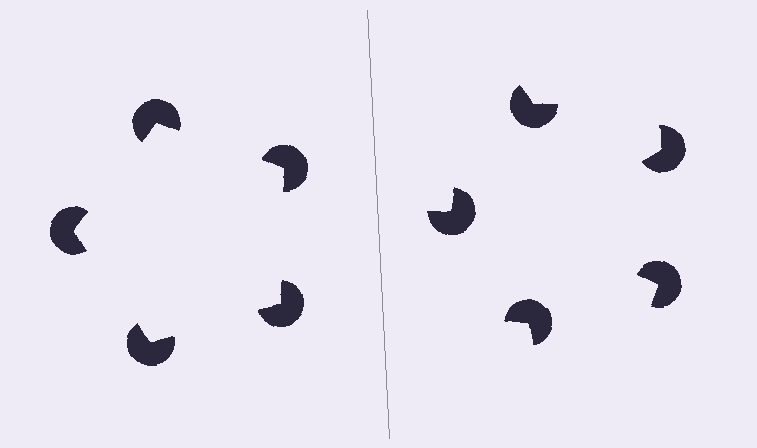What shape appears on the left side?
An illusory pentagon.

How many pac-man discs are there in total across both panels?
10 — 5 on each side.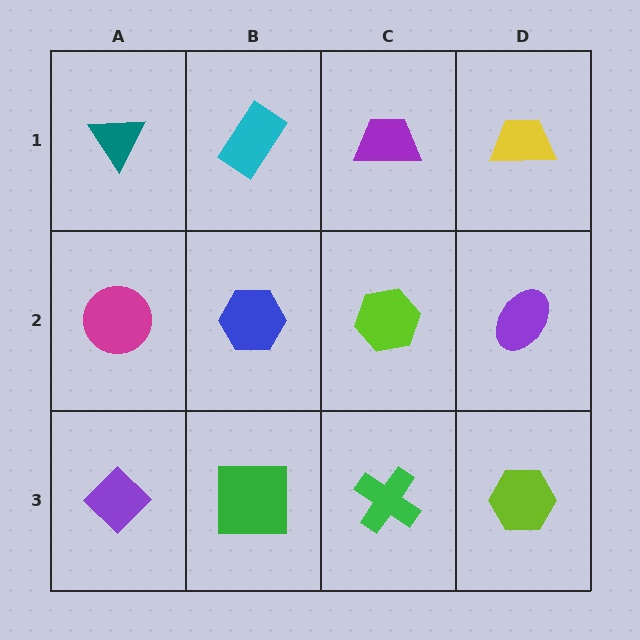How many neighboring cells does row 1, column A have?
2.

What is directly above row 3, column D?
A purple ellipse.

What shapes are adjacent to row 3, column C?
A lime hexagon (row 2, column C), a green square (row 3, column B), a lime hexagon (row 3, column D).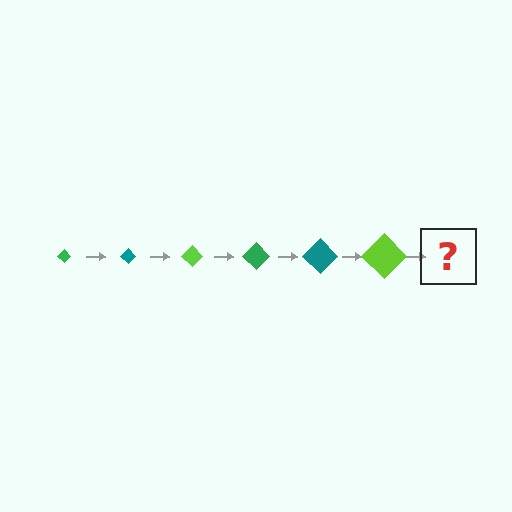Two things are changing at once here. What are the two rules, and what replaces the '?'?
The two rules are that the diamond grows larger each step and the color cycles through green, teal, and lime. The '?' should be a green diamond, larger than the previous one.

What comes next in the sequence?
The next element should be a green diamond, larger than the previous one.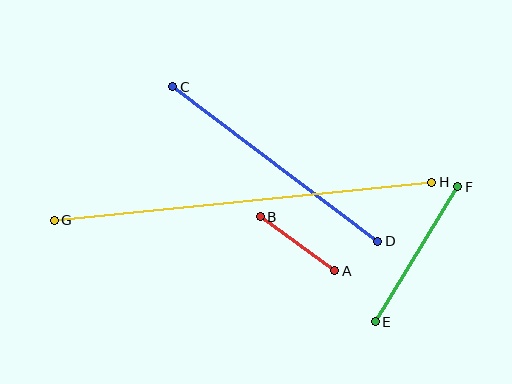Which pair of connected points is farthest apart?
Points G and H are farthest apart.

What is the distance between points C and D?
The distance is approximately 257 pixels.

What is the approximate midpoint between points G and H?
The midpoint is at approximately (243, 201) pixels.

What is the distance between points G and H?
The distance is approximately 379 pixels.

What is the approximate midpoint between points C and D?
The midpoint is at approximately (275, 164) pixels.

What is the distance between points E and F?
The distance is approximately 158 pixels.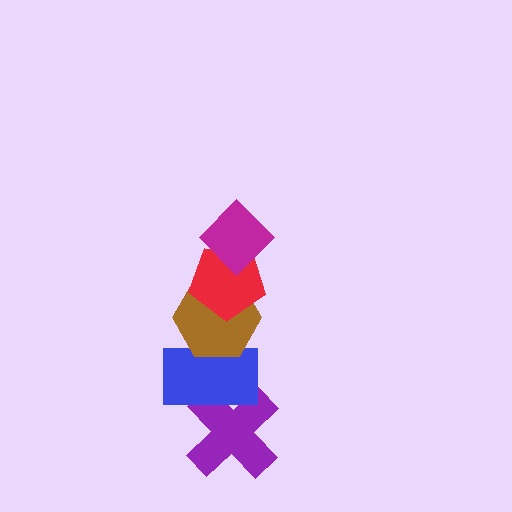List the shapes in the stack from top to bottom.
From top to bottom: the magenta diamond, the red pentagon, the brown hexagon, the blue rectangle, the purple cross.